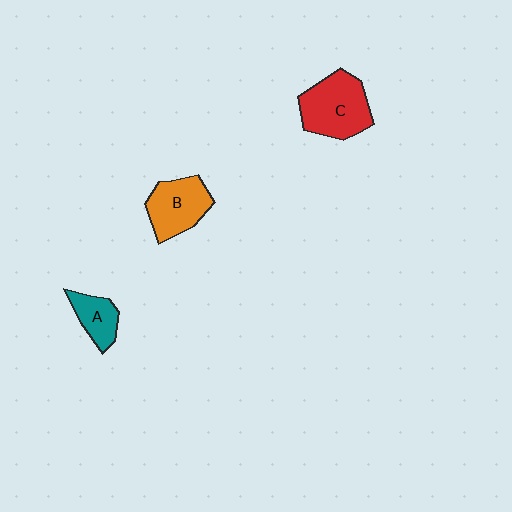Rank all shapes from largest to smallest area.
From largest to smallest: C (red), B (orange), A (teal).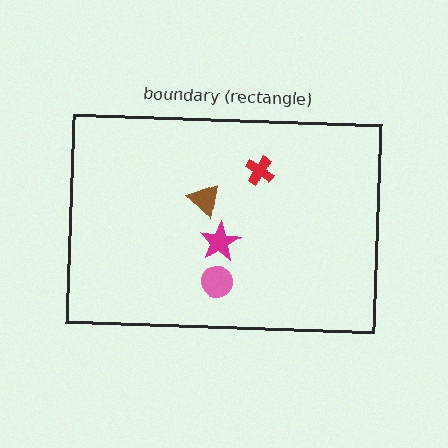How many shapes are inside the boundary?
4 inside, 0 outside.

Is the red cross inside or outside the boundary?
Inside.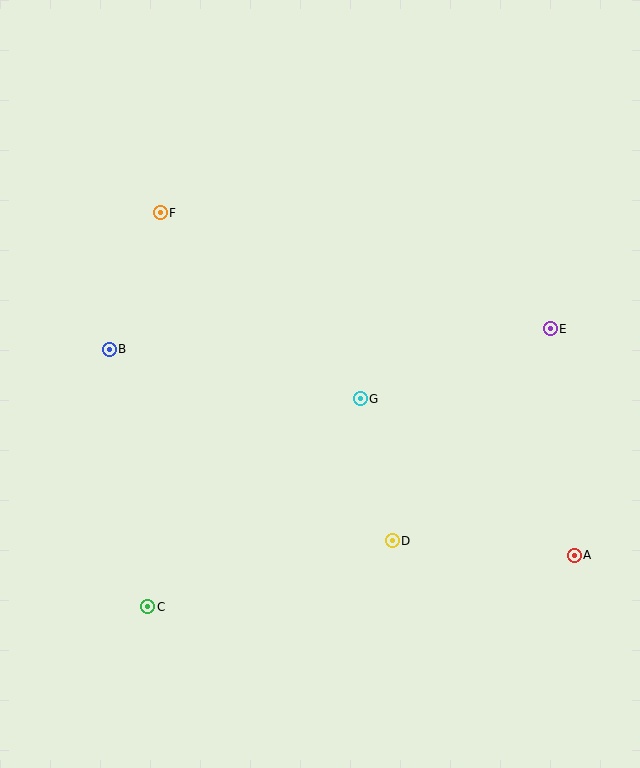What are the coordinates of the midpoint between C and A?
The midpoint between C and A is at (361, 581).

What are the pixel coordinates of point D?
Point D is at (392, 541).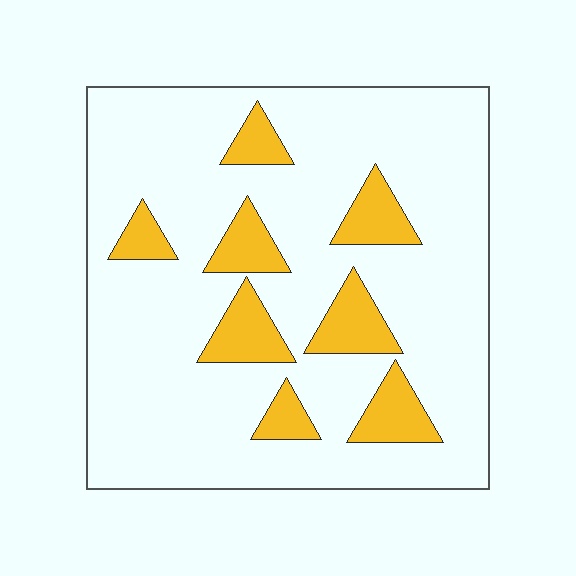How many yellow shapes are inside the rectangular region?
8.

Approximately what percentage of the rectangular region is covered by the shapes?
Approximately 15%.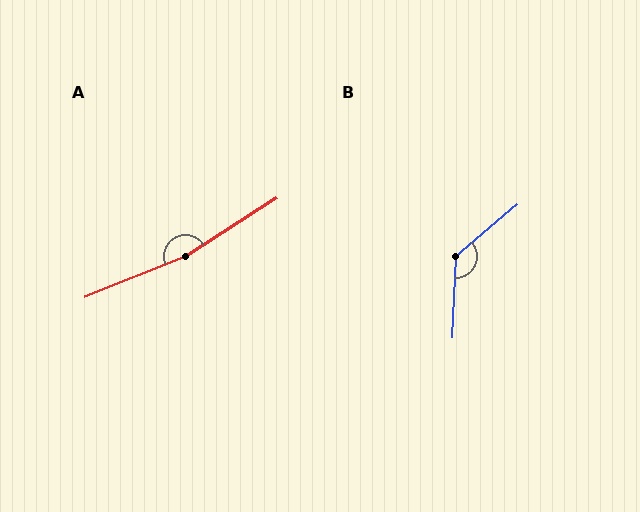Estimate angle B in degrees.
Approximately 133 degrees.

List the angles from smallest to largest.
B (133°), A (169°).